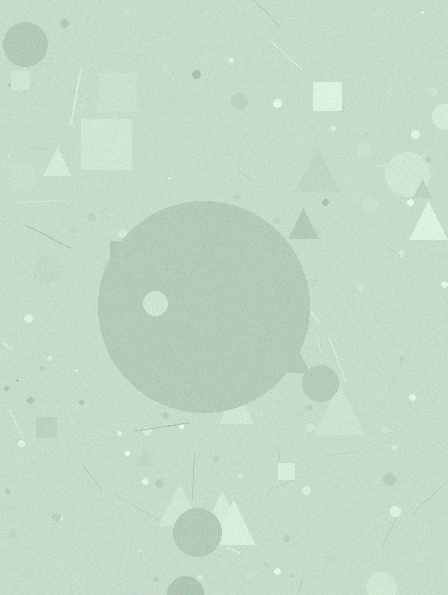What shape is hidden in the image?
A circle is hidden in the image.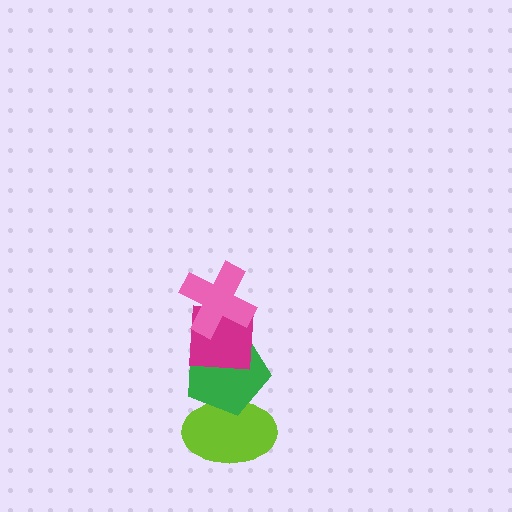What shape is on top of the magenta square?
The pink cross is on top of the magenta square.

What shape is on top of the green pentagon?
The magenta square is on top of the green pentagon.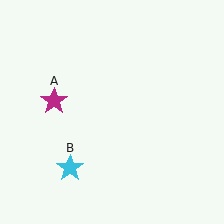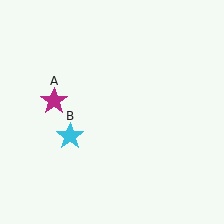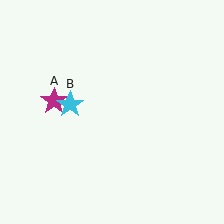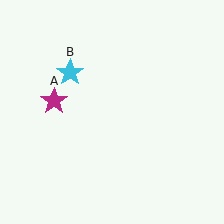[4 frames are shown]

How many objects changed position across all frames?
1 object changed position: cyan star (object B).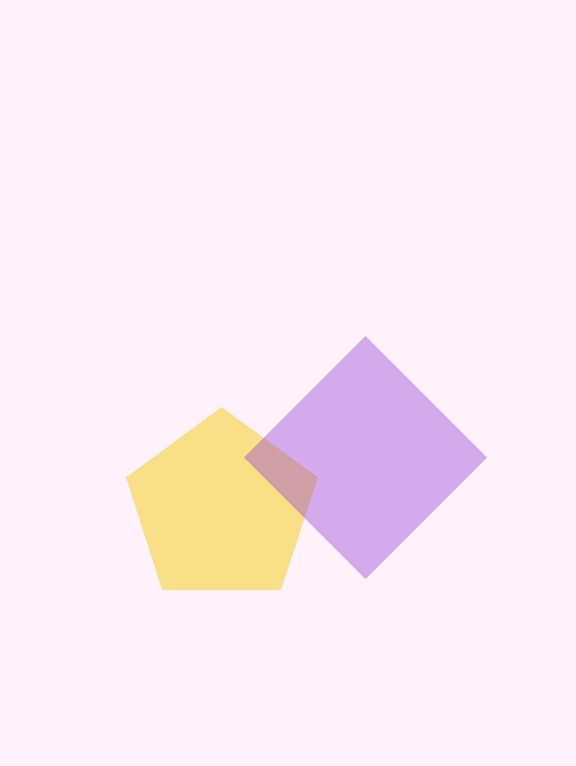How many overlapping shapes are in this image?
There are 2 overlapping shapes in the image.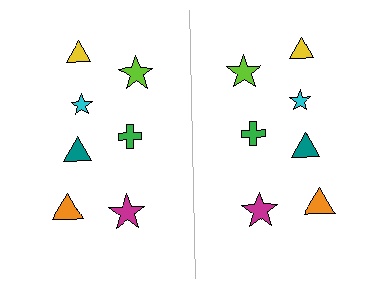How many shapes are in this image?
There are 14 shapes in this image.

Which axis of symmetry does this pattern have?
The pattern has a vertical axis of symmetry running through the center of the image.